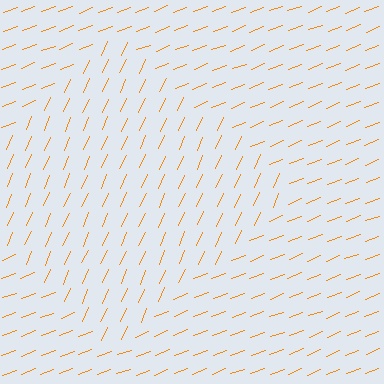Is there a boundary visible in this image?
Yes, there is a texture boundary formed by a change in line orientation.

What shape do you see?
I see a diamond.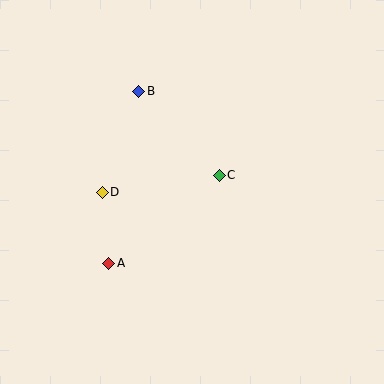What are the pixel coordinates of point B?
Point B is at (139, 91).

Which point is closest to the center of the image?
Point C at (219, 175) is closest to the center.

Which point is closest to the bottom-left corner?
Point A is closest to the bottom-left corner.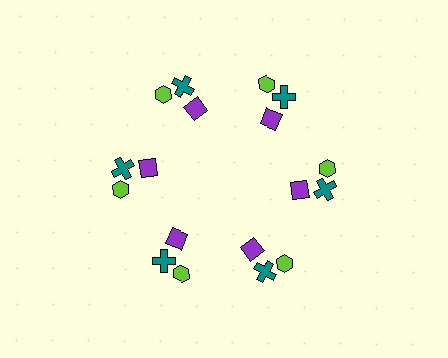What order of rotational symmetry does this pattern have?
This pattern has 6-fold rotational symmetry.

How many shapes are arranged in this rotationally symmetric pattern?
There are 18 shapes, arranged in 6 groups of 3.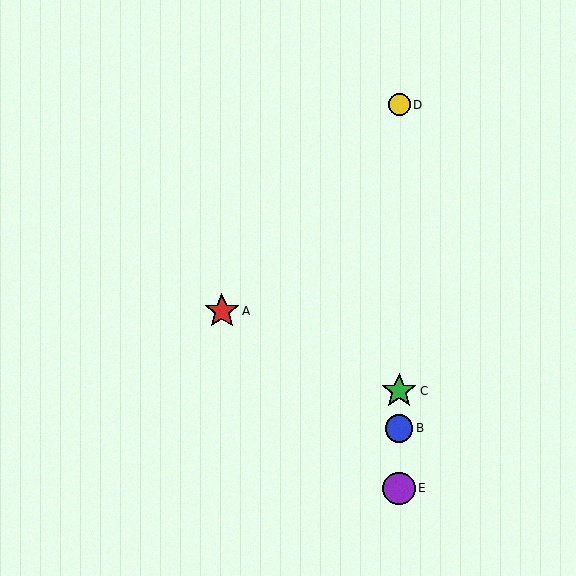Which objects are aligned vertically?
Objects B, C, D, E are aligned vertically.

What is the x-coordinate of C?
Object C is at x≈399.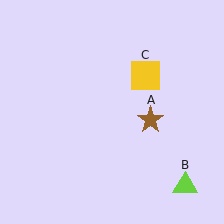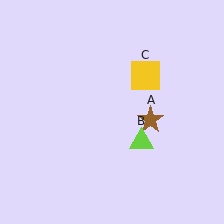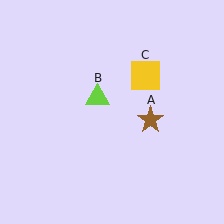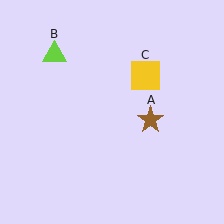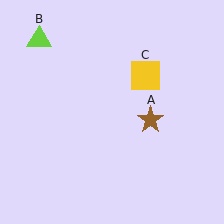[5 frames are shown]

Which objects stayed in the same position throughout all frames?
Brown star (object A) and yellow square (object C) remained stationary.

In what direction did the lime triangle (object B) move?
The lime triangle (object B) moved up and to the left.